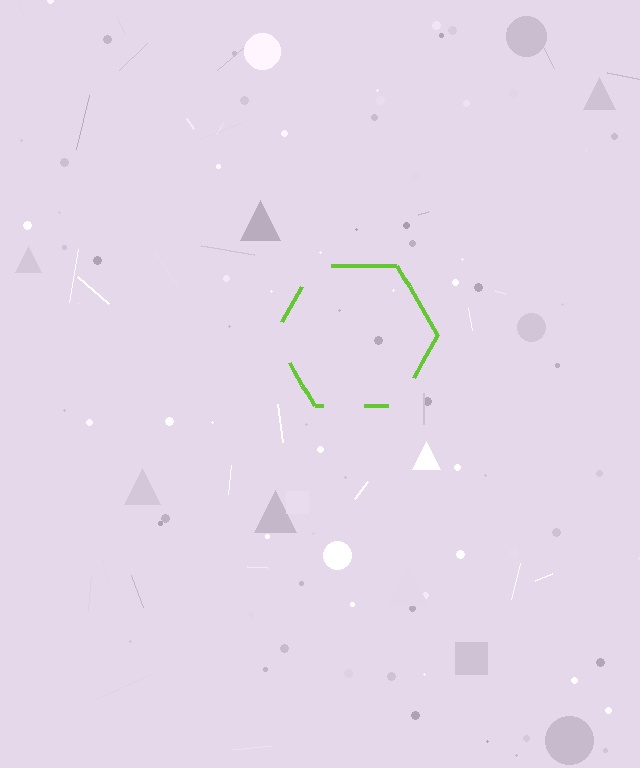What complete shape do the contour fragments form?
The contour fragments form a hexagon.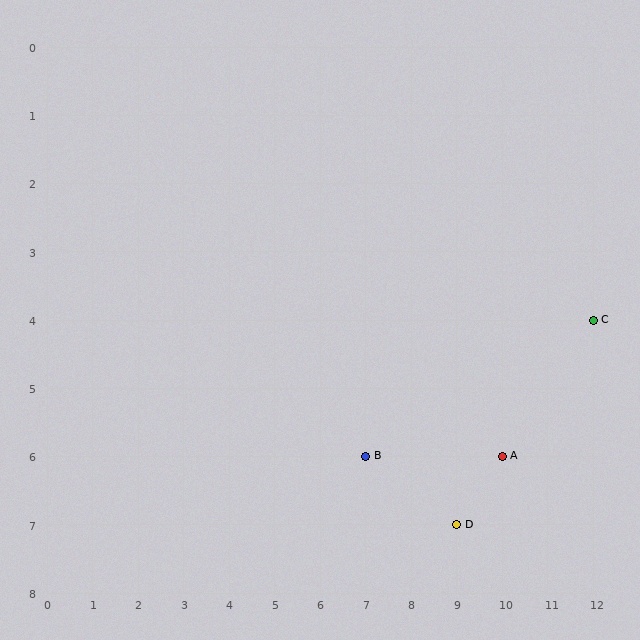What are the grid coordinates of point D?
Point D is at grid coordinates (9, 7).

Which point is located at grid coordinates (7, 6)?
Point B is at (7, 6).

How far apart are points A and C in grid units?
Points A and C are 2 columns and 2 rows apart (about 2.8 grid units diagonally).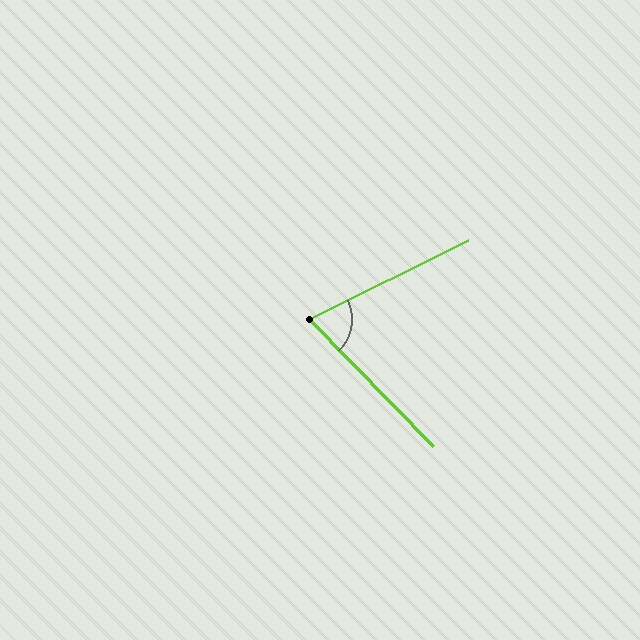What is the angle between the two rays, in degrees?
Approximately 72 degrees.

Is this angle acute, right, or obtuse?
It is acute.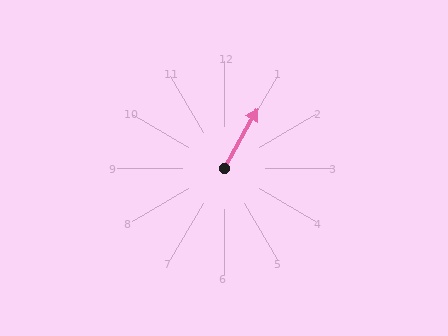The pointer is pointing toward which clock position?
Roughly 1 o'clock.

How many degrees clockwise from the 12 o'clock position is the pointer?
Approximately 30 degrees.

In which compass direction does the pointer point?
Northeast.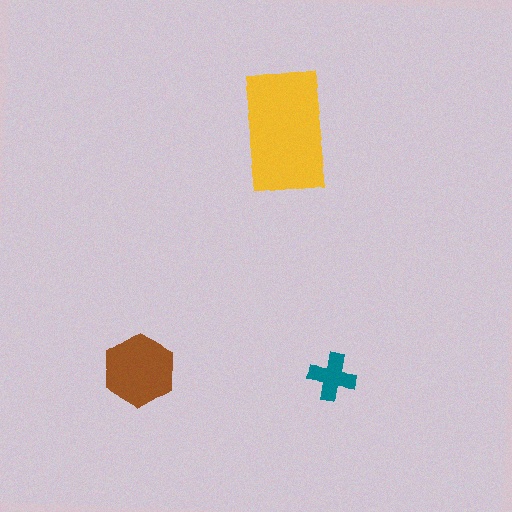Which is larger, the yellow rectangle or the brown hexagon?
The yellow rectangle.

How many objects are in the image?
There are 3 objects in the image.